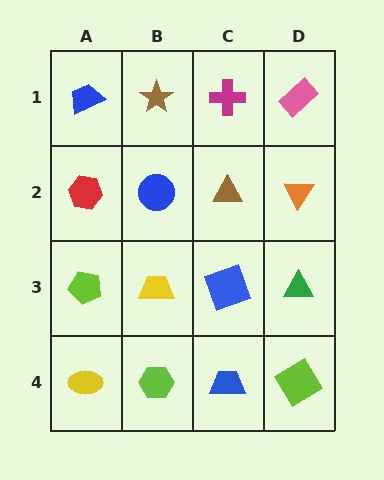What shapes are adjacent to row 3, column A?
A red hexagon (row 2, column A), a yellow ellipse (row 4, column A), a yellow trapezoid (row 3, column B).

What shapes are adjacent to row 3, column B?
A blue circle (row 2, column B), a lime hexagon (row 4, column B), a lime pentagon (row 3, column A), a blue square (row 3, column C).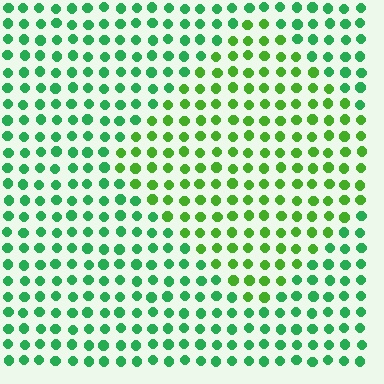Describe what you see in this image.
The image is filled with small green elements in a uniform arrangement. A diamond-shaped region is visible where the elements are tinted to a slightly different hue, forming a subtle color boundary.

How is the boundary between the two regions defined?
The boundary is defined purely by a slight shift in hue (about 33 degrees). Spacing, size, and orientation are identical on both sides.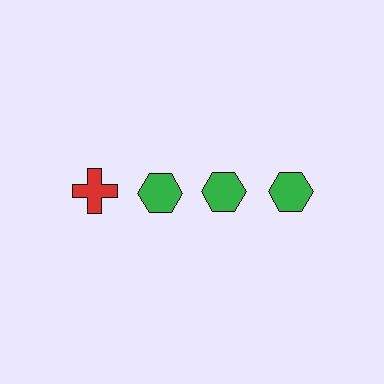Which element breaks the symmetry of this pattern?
The red cross in the top row, leftmost column breaks the symmetry. All other shapes are green hexagons.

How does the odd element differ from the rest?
It differs in both color (red instead of green) and shape (cross instead of hexagon).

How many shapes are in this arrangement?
There are 4 shapes arranged in a grid pattern.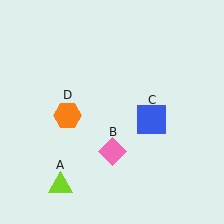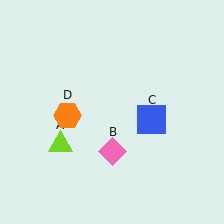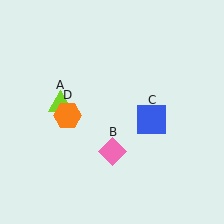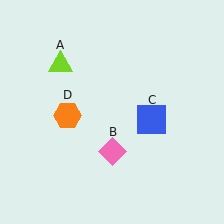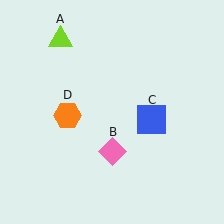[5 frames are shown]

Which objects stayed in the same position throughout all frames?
Pink diamond (object B) and blue square (object C) and orange hexagon (object D) remained stationary.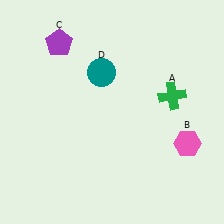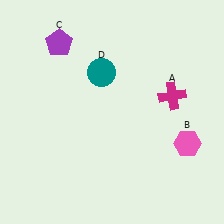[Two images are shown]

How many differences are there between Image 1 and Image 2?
There is 1 difference between the two images.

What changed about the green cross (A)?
In Image 1, A is green. In Image 2, it changed to magenta.